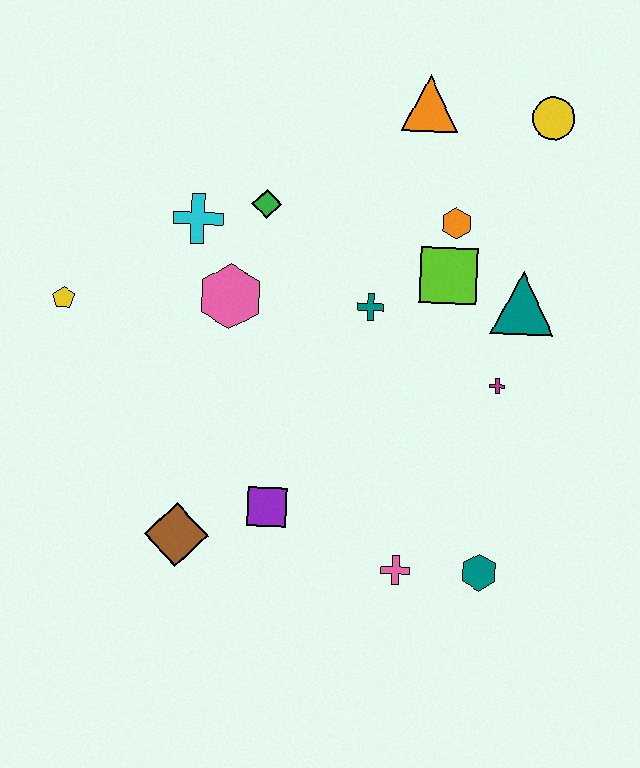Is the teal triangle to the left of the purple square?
No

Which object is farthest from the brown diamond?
The yellow circle is farthest from the brown diamond.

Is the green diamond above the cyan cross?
Yes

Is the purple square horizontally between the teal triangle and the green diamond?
Yes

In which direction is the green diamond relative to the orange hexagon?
The green diamond is to the left of the orange hexagon.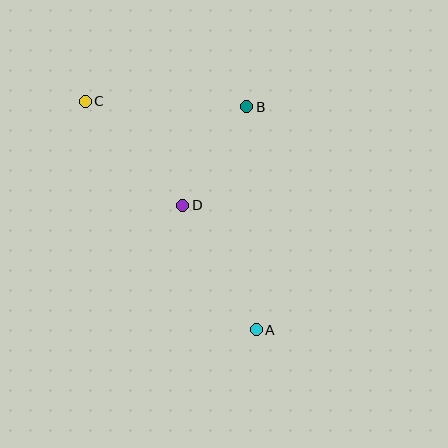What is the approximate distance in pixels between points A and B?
The distance between A and B is approximately 223 pixels.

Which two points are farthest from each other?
Points A and C are farthest from each other.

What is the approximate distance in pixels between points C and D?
The distance between C and D is approximately 142 pixels.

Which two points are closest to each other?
Points B and D are closest to each other.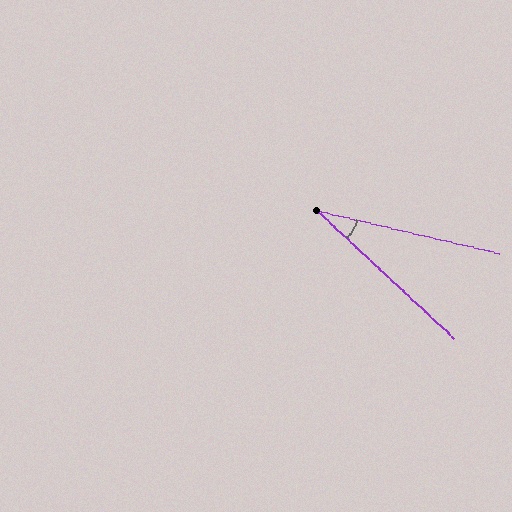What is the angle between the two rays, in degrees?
Approximately 30 degrees.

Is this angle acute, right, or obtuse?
It is acute.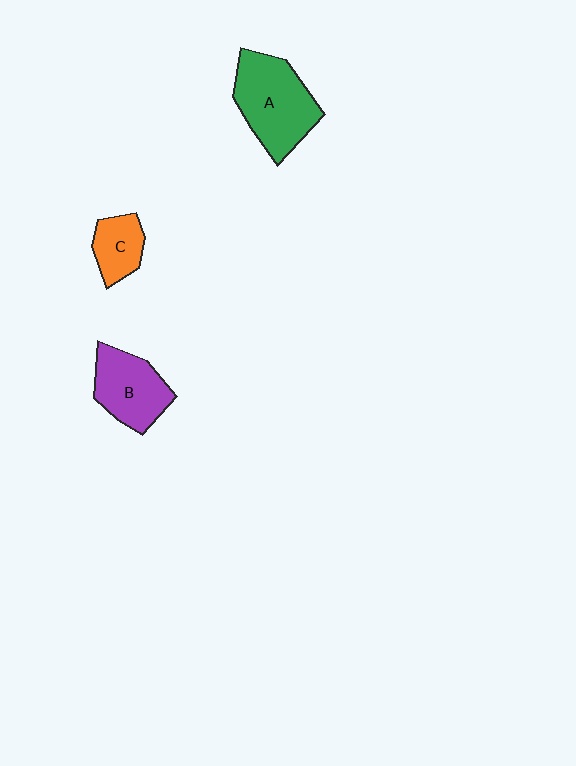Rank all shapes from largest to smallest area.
From largest to smallest: A (green), B (purple), C (orange).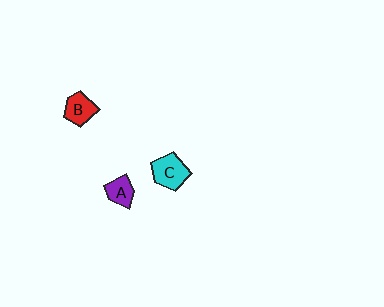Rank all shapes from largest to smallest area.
From largest to smallest: C (cyan), B (red), A (purple).